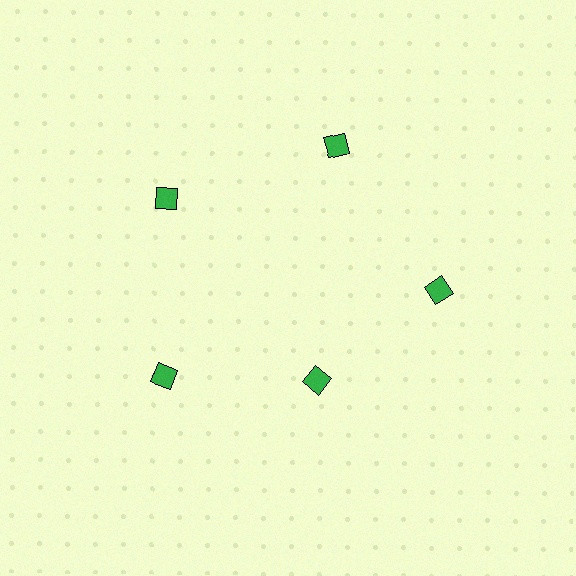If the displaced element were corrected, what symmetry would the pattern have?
It would have 5-fold rotational symmetry — the pattern would map onto itself every 72 degrees.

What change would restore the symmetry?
The symmetry would be restored by moving it outward, back onto the ring so that all 5 diamonds sit at equal angles and equal distance from the center.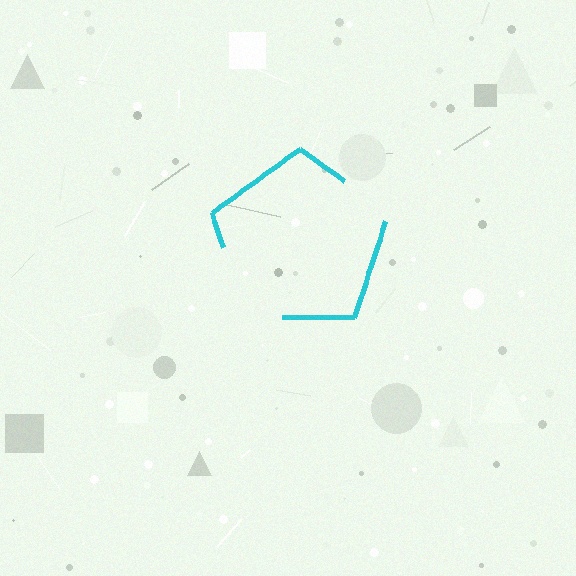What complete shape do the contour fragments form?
The contour fragments form a pentagon.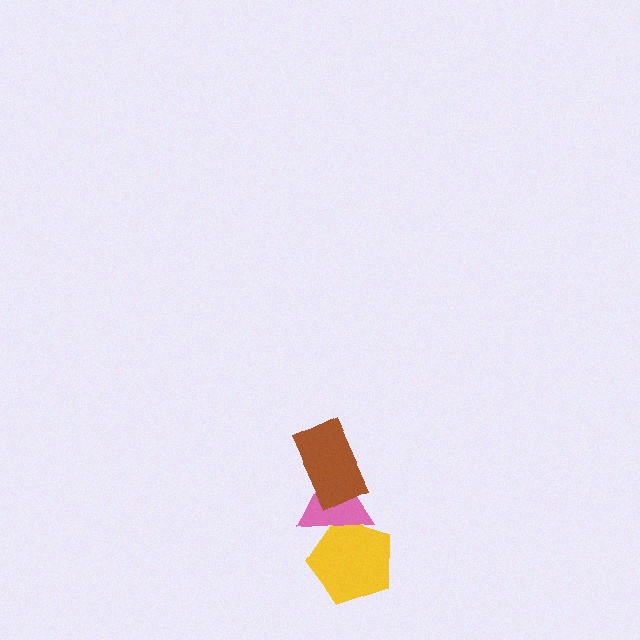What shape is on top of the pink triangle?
The brown rectangle is on top of the pink triangle.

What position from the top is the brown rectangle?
The brown rectangle is 1st from the top.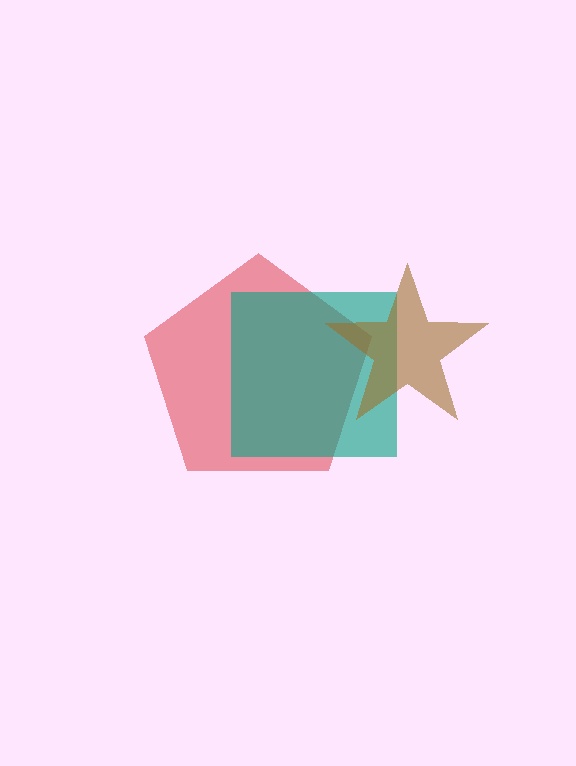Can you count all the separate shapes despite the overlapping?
Yes, there are 3 separate shapes.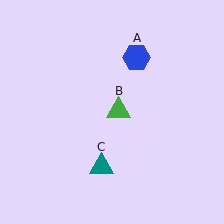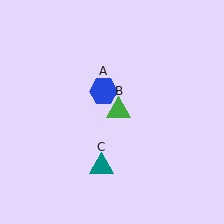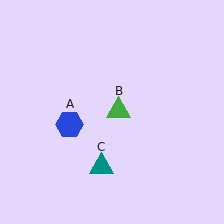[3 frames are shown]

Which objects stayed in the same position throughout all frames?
Green triangle (object B) and teal triangle (object C) remained stationary.